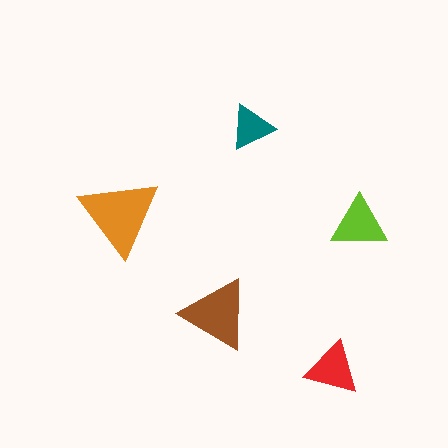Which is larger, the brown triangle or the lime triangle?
The brown one.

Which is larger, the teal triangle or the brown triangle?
The brown one.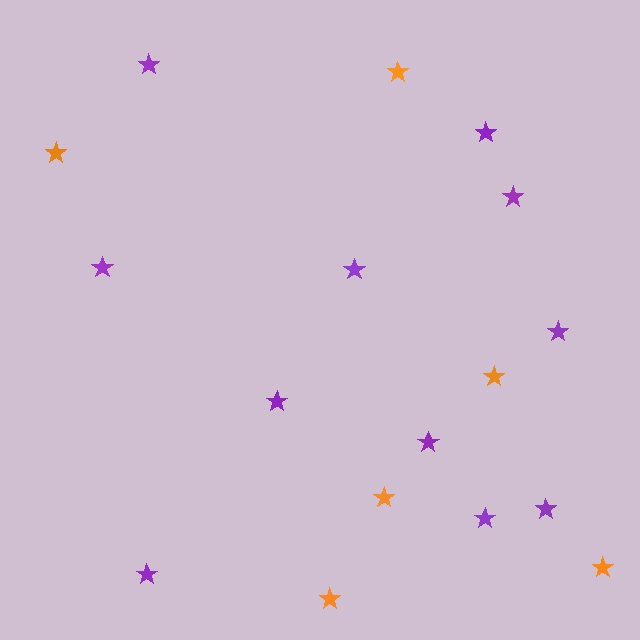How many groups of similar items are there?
There are 2 groups: one group of purple stars (11) and one group of orange stars (6).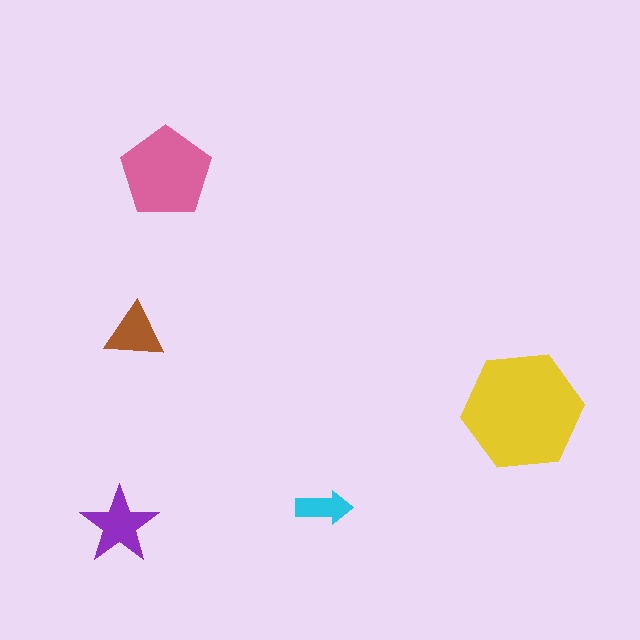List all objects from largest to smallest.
The yellow hexagon, the pink pentagon, the purple star, the brown triangle, the cyan arrow.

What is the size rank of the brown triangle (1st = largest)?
4th.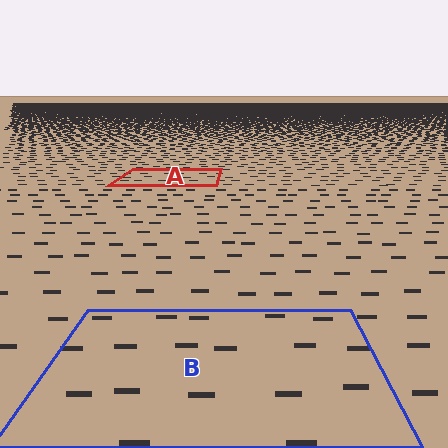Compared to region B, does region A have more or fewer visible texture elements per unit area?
Region A has more texture elements per unit area — they are packed more densely because it is farther away.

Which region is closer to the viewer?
Region B is closer. The texture elements there are larger and more spread out.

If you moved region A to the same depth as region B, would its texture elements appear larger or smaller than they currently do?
They would appear larger. At a closer depth, the same texture elements are projected at a bigger on-screen size.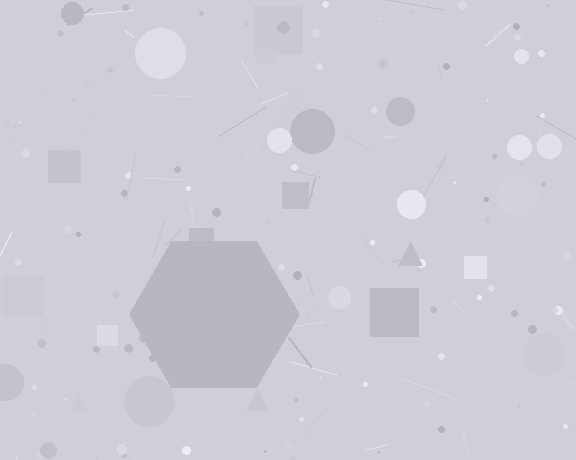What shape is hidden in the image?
A hexagon is hidden in the image.